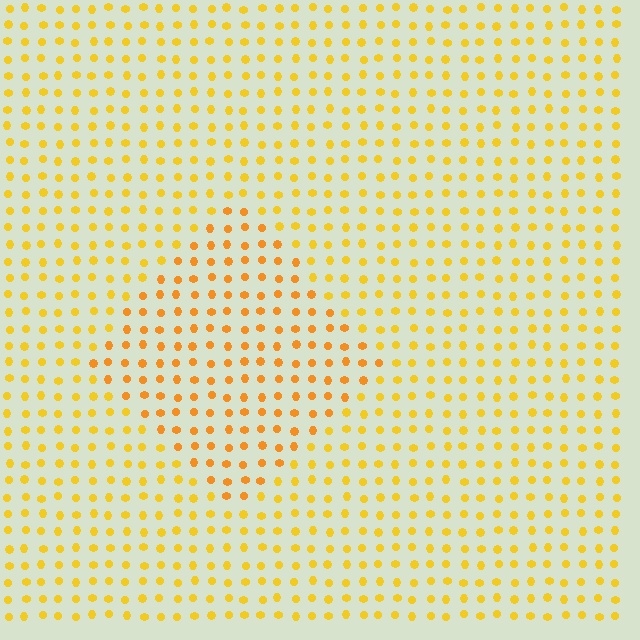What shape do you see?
I see a diamond.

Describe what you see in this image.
The image is filled with small yellow elements in a uniform arrangement. A diamond-shaped region is visible where the elements are tinted to a slightly different hue, forming a subtle color boundary.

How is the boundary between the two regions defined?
The boundary is defined purely by a slight shift in hue (about 18 degrees). Spacing, size, and orientation are identical on both sides.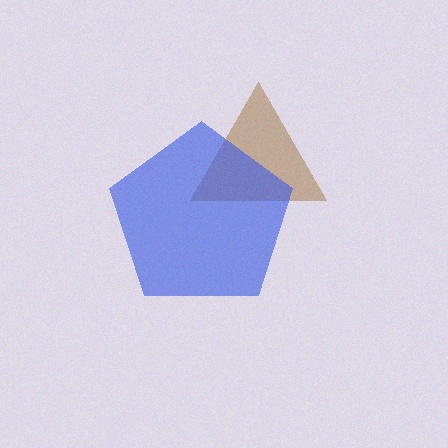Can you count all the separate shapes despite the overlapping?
Yes, there are 2 separate shapes.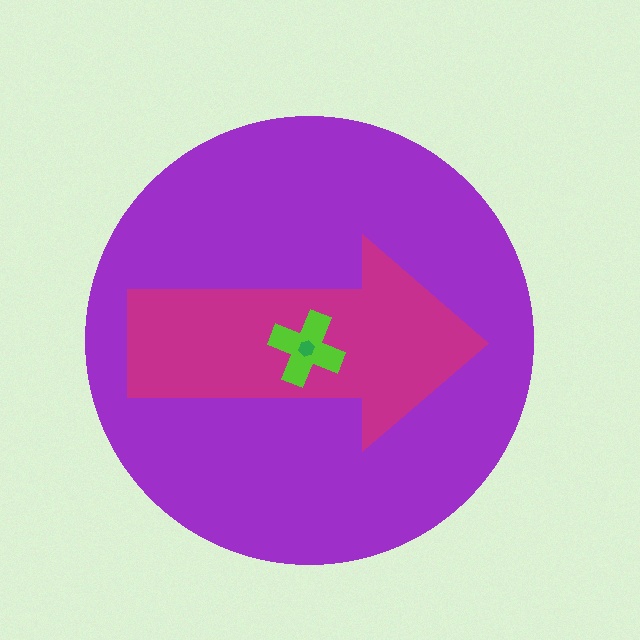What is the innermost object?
The green hexagon.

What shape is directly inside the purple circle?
The magenta arrow.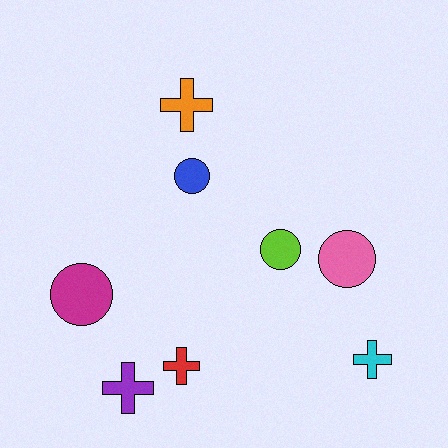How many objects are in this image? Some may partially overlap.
There are 8 objects.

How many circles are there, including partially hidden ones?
There are 4 circles.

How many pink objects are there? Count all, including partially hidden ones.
There is 1 pink object.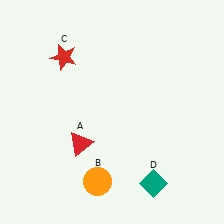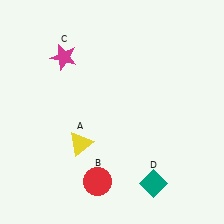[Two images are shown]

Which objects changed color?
A changed from red to yellow. B changed from orange to red. C changed from red to magenta.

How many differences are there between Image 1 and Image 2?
There are 3 differences between the two images.